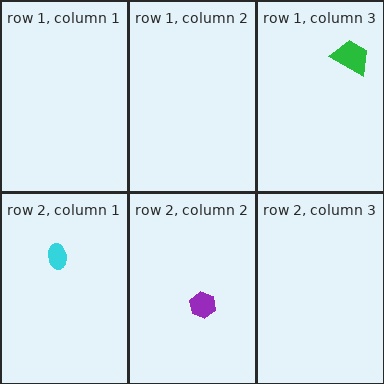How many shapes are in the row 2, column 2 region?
1.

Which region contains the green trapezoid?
The row 1, column 3 region.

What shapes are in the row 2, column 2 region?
The purple hexagon.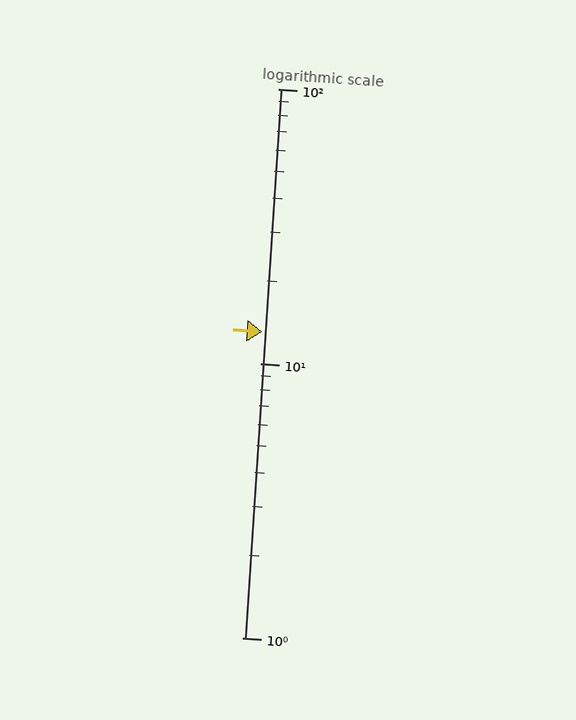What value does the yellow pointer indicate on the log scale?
The pointer indicates approximately 13.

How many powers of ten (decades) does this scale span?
The scale spans 2 decades, from 1 to 100.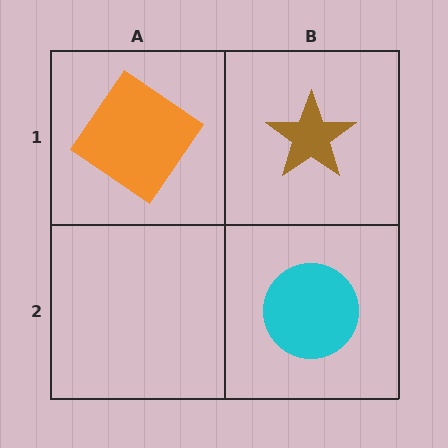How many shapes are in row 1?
2 shapes.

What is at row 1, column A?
An orange diamond.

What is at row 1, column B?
A brown star.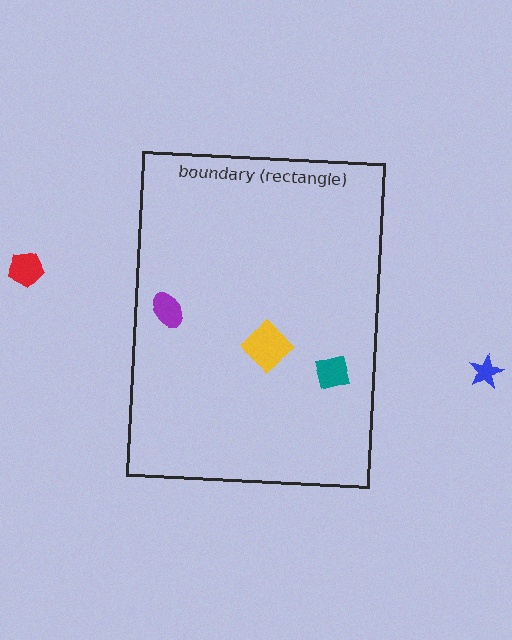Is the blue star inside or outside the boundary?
Outside.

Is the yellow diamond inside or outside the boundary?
Inside.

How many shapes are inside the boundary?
3 inside, 2 outside.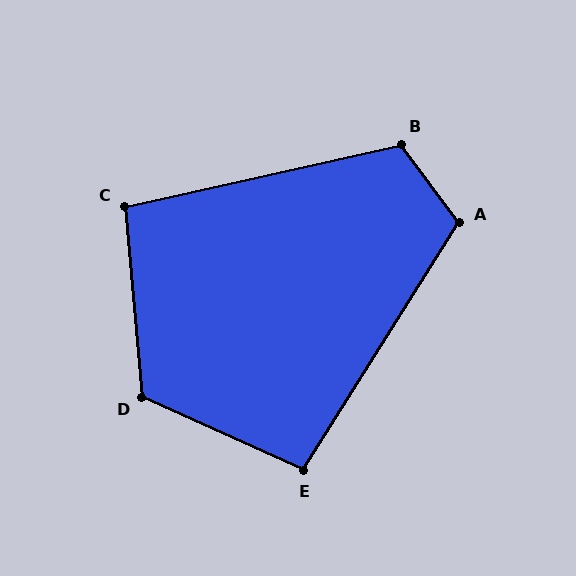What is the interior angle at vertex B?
Approximately 114 degrees (obtuse).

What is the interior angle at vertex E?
Approximately 98 degrees (obtuse).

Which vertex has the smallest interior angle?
C, at approximately 98 degrees.